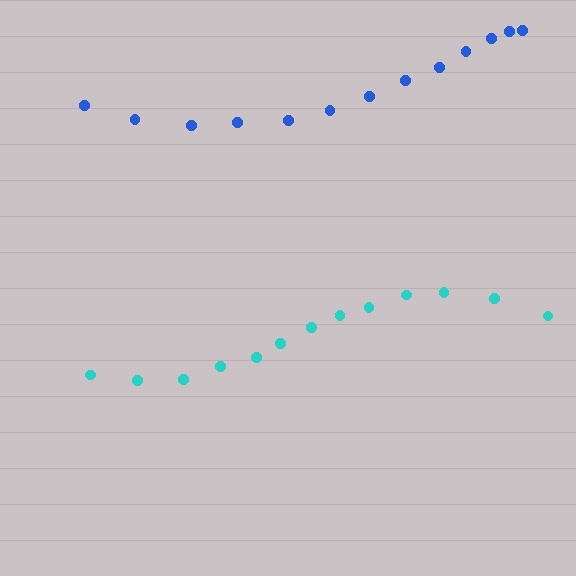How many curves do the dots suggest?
There are 2 distinct paths.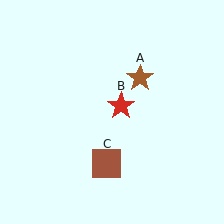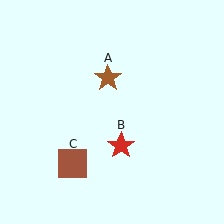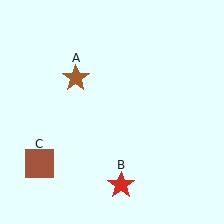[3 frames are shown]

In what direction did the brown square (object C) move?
The brown square (object C) moved left.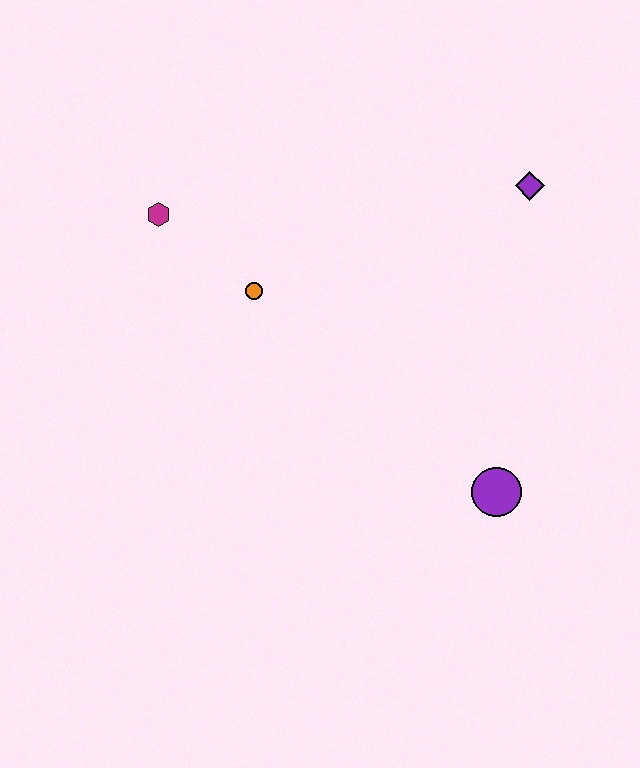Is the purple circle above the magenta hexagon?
No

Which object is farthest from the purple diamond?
The magenta hexagon is farthest from the purple diamond.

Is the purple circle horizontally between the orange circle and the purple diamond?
Yes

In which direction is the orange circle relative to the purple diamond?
The orange circle is to the left of the purple diamond.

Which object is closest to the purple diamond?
The orange circle is closest to the purple diamond.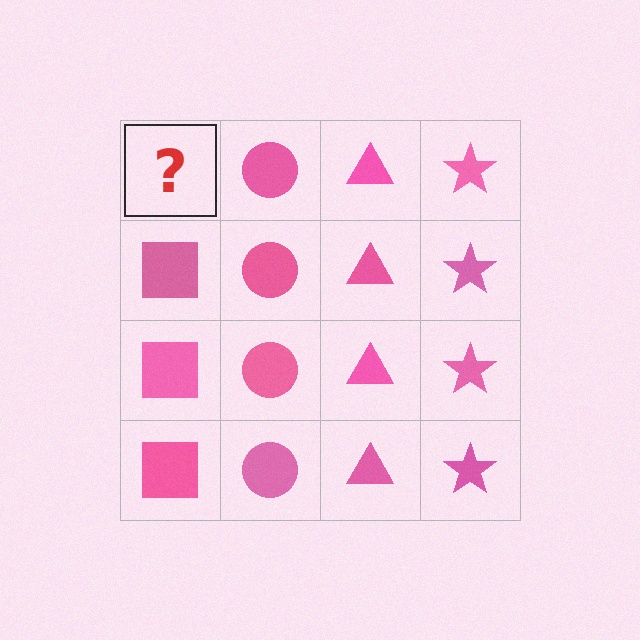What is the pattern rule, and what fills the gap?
The rule is that each column has a consistent shape. The gap should be filled with a pink square.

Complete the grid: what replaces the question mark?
The question mark should be replaced with a pink square.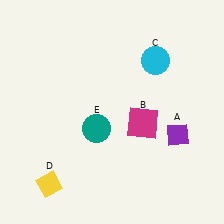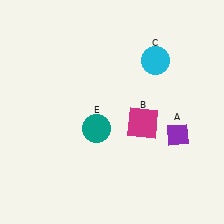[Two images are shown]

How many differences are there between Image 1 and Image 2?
There is 1 difference between the two images.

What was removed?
The yellow diamond (D) was removed in Image 2.